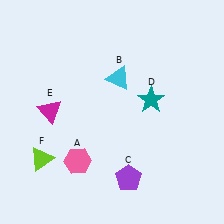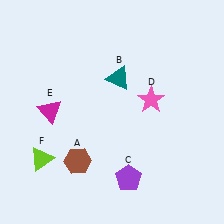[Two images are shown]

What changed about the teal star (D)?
In Image 1, D is teal. In Image 2, it changed to pink.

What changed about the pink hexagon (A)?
In Image 1, A is pink. In Image 2, it changed to brown.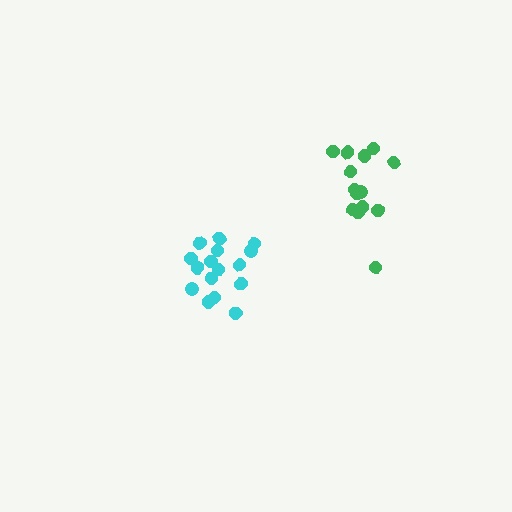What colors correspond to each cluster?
The clusters are colored: green, cyan.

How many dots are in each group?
Group 1: 14 dots, Group 2: 16 dots (30 total).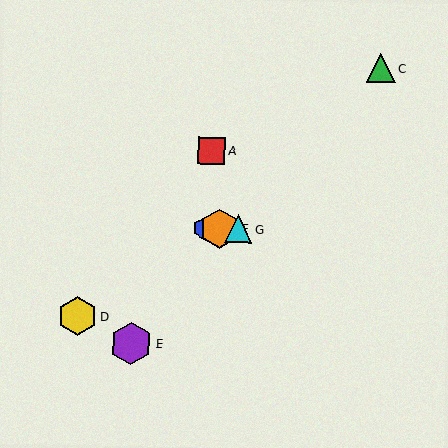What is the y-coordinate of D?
Object D is at y≈316.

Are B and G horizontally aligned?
Yes, both are at y≈228.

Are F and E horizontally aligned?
No, F is at y≈229 and E is at y≈344.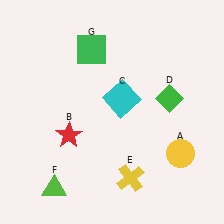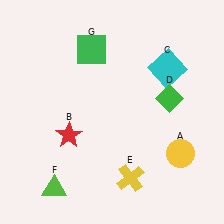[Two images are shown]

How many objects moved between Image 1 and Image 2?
1 object moved between the two images.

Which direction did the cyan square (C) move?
The cyan square (C) moved right.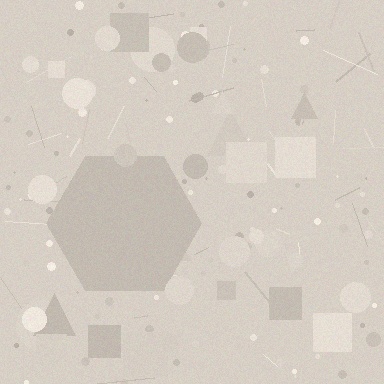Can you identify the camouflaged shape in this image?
The camouflaged shape is a hexagon.